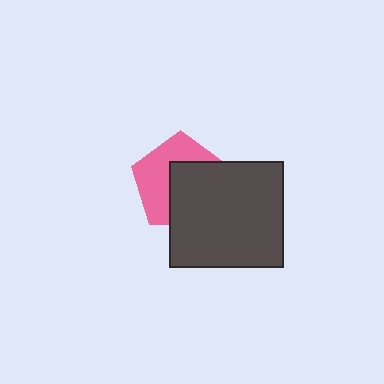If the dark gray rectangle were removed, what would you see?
You would see the complete pink pentagon.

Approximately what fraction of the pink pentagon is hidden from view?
Roughly 50% of the pink pentagon is hidden behind the dark gray rectangle.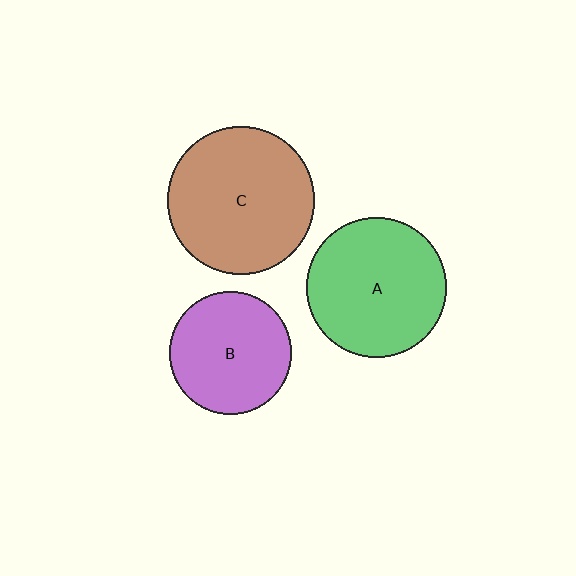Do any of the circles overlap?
No, none of the circles overlap.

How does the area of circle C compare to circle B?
Approximately 1.5 times.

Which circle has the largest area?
Circle C (brown).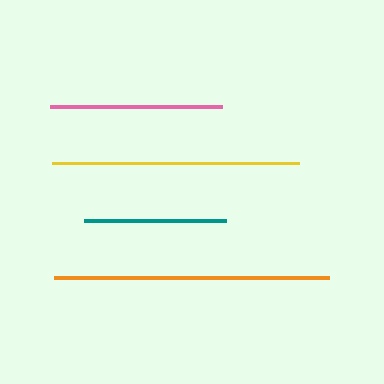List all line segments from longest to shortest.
From longest to shortest: orange, yellow, pink, teal.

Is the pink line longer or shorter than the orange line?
The orange line is longer than the pink line.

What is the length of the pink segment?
The pink segment is approximately 171 pixels long.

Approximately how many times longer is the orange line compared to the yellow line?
The orange line is approximately 1.1 times the length of the yellow line.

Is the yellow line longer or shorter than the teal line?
The yellow line is longer than the teal line.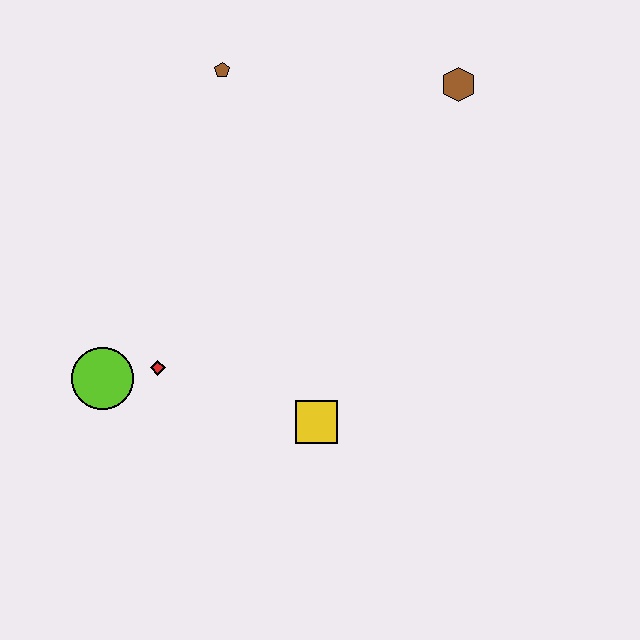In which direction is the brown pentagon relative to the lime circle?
The brown pentagon is above the lime circle.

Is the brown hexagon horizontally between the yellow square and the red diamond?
No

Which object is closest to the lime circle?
The red diamond is closest to the lime circle.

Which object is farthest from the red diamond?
The brown hexagon is farthest from the red diamond.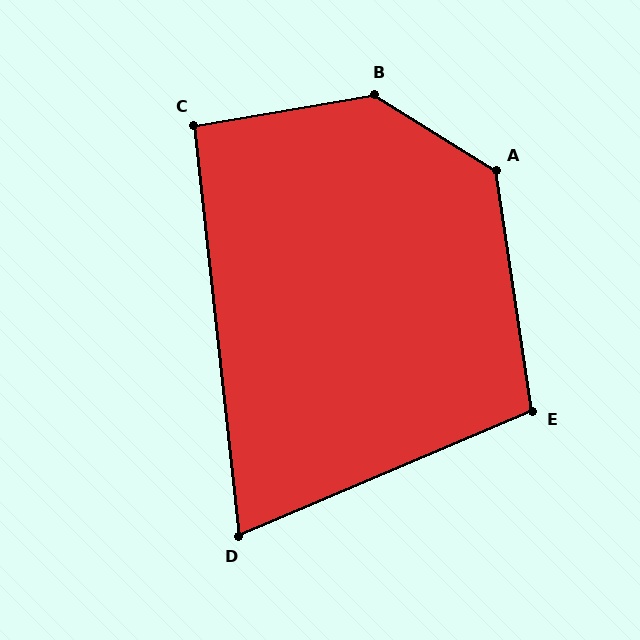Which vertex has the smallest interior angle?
D, at approximately 73 degrees.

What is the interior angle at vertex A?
Approximately 130 degrees (obtuse).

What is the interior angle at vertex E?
Approximately 105 degrees (obtuse).